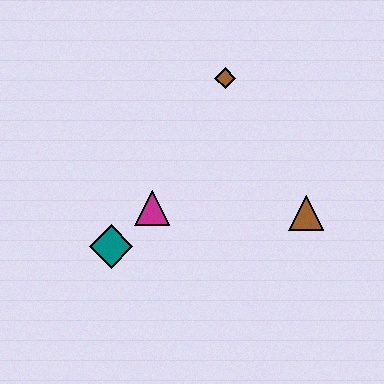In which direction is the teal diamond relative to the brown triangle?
The teal diamond is to the left of the brown triangle.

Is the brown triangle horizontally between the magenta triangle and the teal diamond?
No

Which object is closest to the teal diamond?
The magenta triangle is closest to the teal diamond.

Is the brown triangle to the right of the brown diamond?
Yes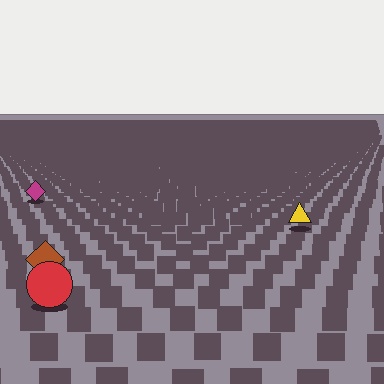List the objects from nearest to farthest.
From nearest to farthest: the red circle, the brown diamond, the yellow triangle, the magenta diamond.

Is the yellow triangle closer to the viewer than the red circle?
No. The red circle is closer — you can tell from the texture gradient: the ground texture is coarser near it.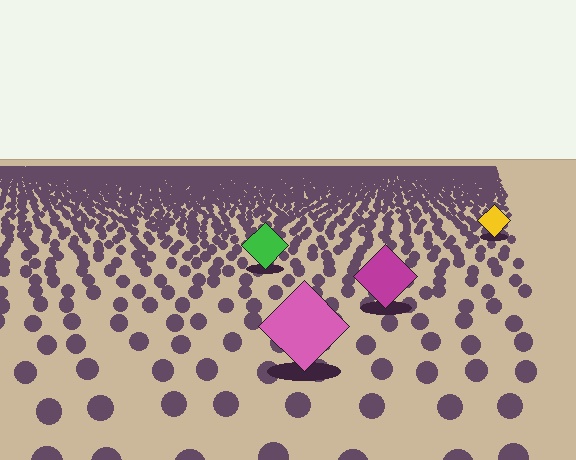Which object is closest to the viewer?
The pink diamond is closest. The texture marks near it are larger and more spread out.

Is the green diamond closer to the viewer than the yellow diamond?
Yes. The green diamond is closer — you can tell from the texture gradient: the ground texture is coarser near it.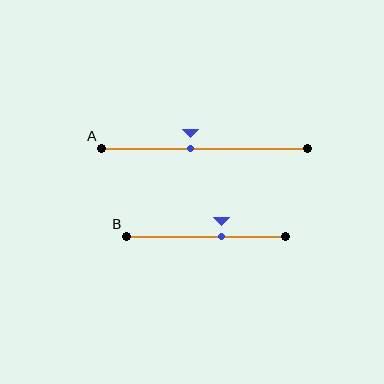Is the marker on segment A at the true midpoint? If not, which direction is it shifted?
No, the marker on segment A is shifted to the left by about 7% of the segment length.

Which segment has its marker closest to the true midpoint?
Segment A has its marker closest to the true midpoint.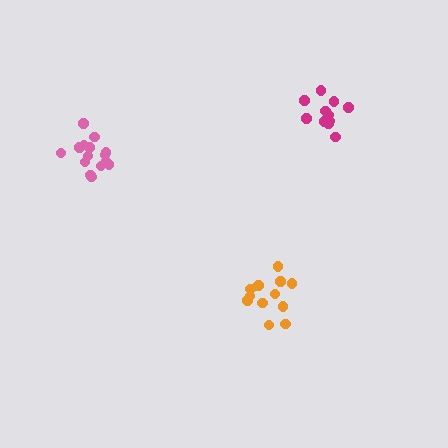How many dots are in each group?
Group 1: 11 dots, Group 2: 12 dots, Group 3: 15 dots (38 total).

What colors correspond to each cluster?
The clusters are colored: magenta, orange, pink.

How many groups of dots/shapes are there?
There are 3 groups.